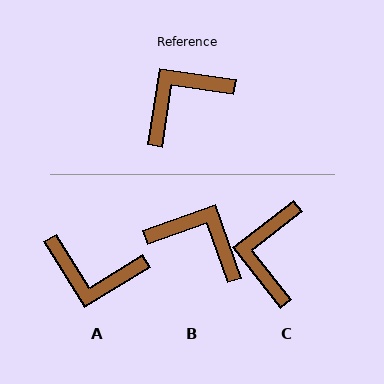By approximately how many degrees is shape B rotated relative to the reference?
Approximately 62 degrees clockwise.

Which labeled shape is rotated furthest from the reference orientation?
A, about 130 degrees away.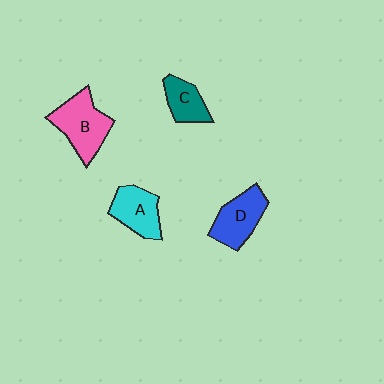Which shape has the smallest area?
Shape C (teal).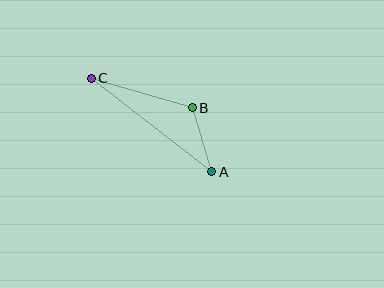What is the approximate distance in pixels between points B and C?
The distance between B and C is approximately 105 pixels.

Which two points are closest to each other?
Points A and B are closest to each other.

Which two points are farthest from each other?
Points A and C are farthest from each other.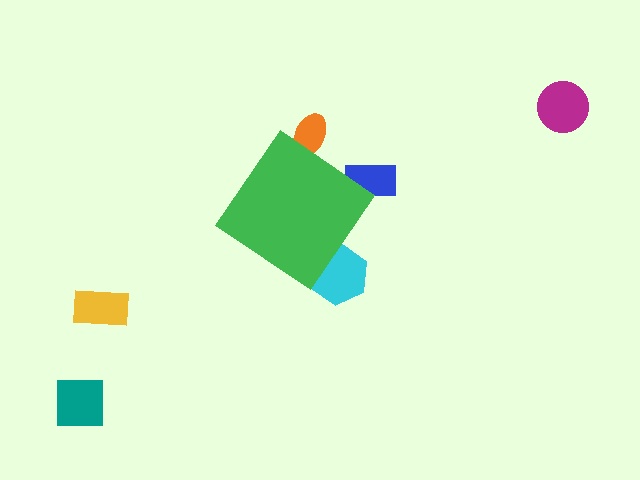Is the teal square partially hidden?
No, the teal square is fully visible.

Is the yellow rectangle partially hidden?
No, the yellow rectangle is fully visible.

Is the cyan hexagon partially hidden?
Yes, the cyan hexagon is partially hidden behind the green diamond.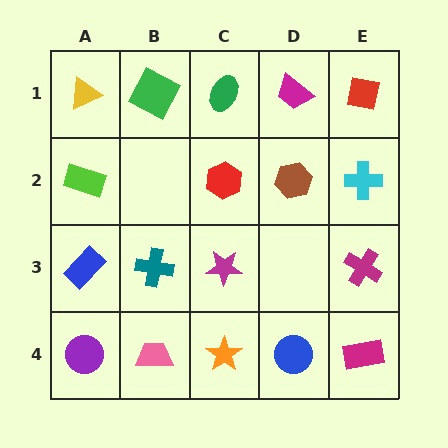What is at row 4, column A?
A purple circle.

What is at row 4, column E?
A magenta rectangle.